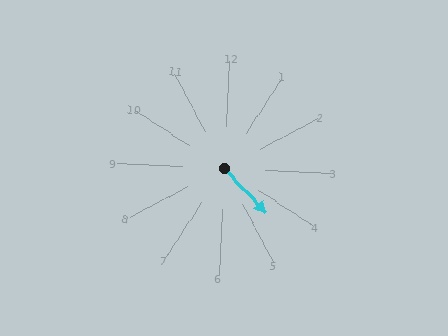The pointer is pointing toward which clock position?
Roughly 4 o'clock.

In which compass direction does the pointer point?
Southeast.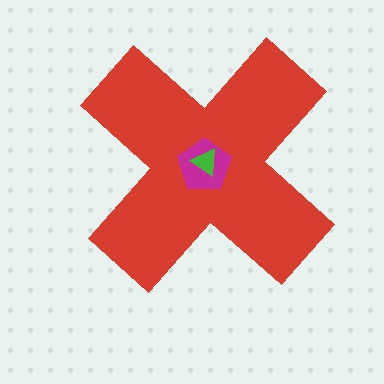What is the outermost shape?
The red cross.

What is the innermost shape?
The green triangle.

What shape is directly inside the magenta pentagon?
The green triangle.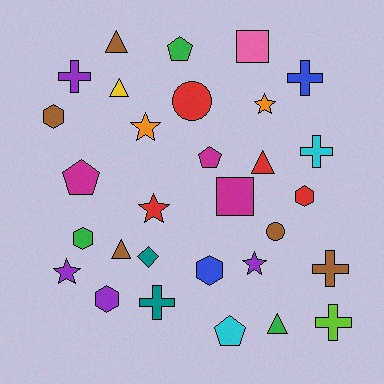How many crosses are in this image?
There are 6 crosses.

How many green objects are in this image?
There are 3 green objects.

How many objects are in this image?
There are 30 objects.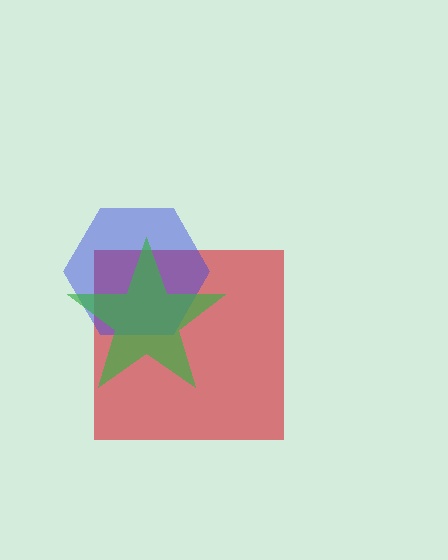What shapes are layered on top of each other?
The layered shapes are: a red square, a blue hexagon, a green star.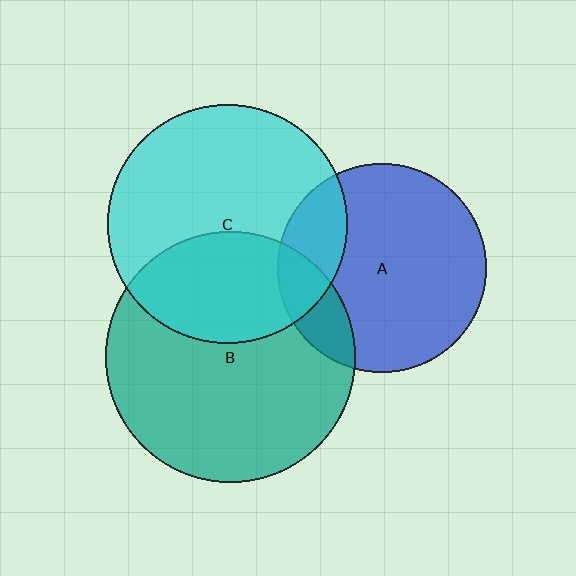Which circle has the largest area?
Circle B (teal).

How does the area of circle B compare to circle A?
Approximately 1.4 times.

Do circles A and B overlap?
Yes.